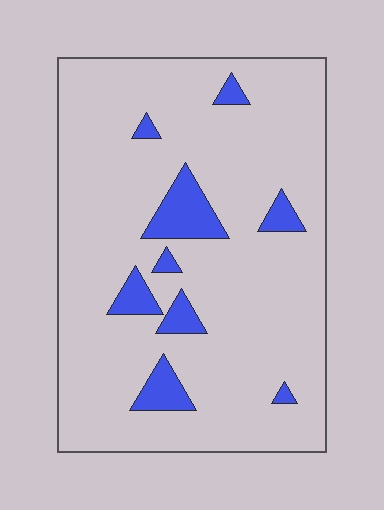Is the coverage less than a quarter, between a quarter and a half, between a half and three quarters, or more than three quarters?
Less than a quarter.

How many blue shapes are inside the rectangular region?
9.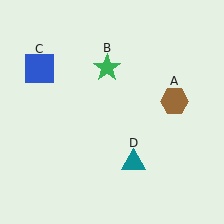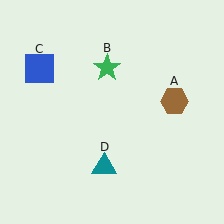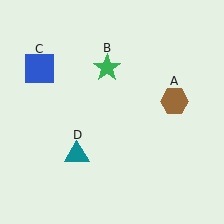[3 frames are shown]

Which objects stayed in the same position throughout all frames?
Brown hexagon (object A) and green star (object B) and blue square (object C) remained stationary.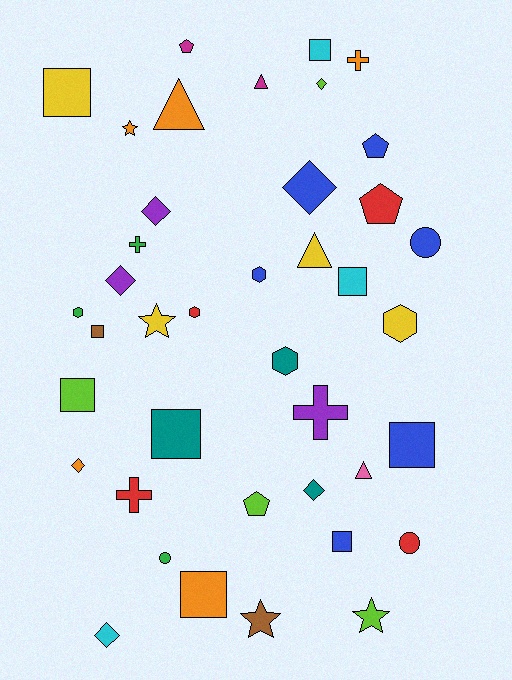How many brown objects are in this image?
There are 2 brown objects.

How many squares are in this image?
There are 9 squares.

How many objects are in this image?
There are 40 objects.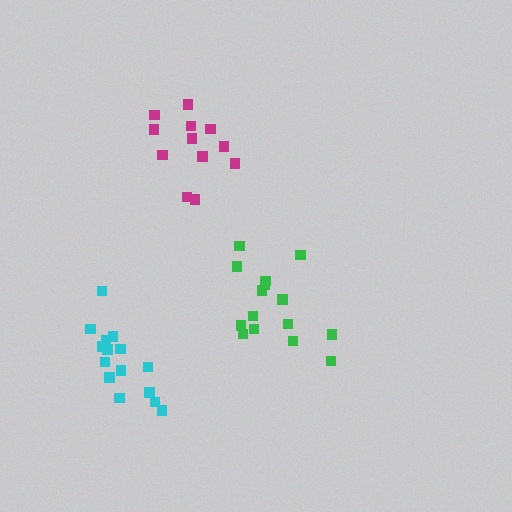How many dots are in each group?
Group 1: 15 dots, Group 2: 12 dots, Group 3: 15 dots (42 total).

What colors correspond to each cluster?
The clusters are colored: green, magenta, cyan.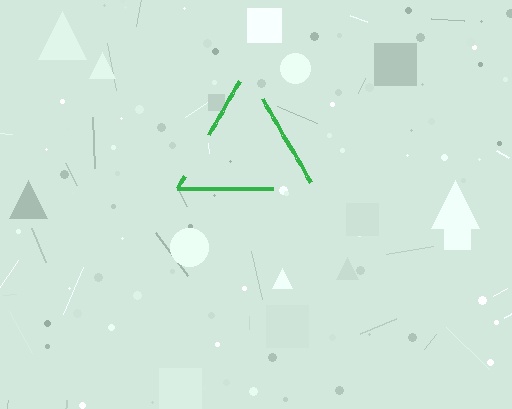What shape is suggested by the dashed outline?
The dashed outline suggests a triangle.